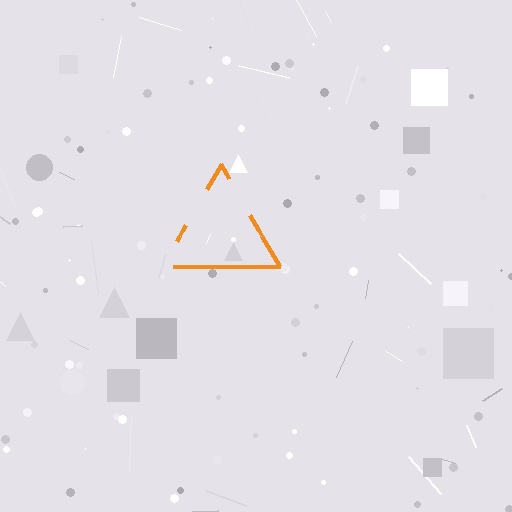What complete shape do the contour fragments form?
The contour fragments form a triangle.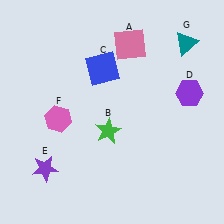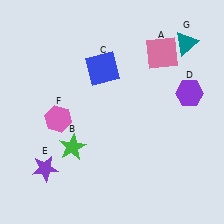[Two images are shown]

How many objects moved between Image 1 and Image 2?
2 objects moved between the two images.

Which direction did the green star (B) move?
The green star (B) moved left.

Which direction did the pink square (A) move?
The pink square (A) moved right.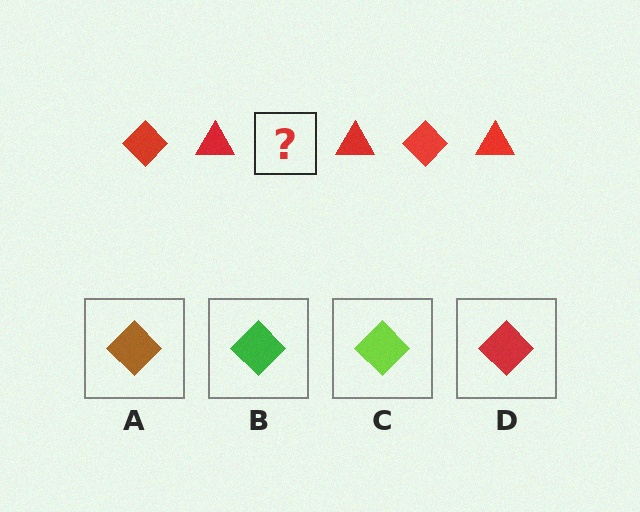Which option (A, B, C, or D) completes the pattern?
D.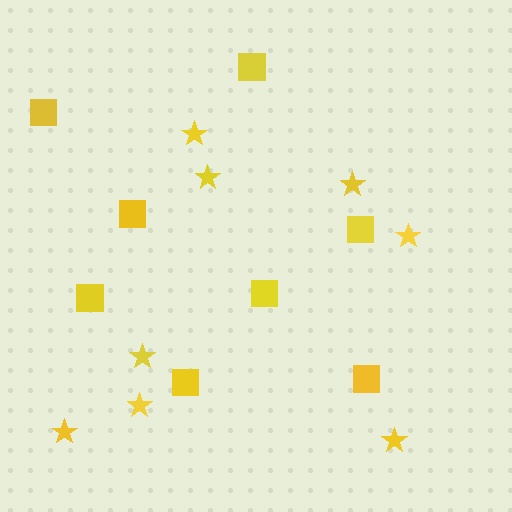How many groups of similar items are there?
There are 2 groups: one group of squares (8) and one group of stars (8).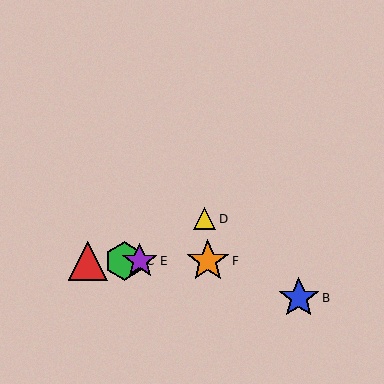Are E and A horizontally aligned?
Yes, both are at y≈261.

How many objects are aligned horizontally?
4 objects (A, C, E, F) are aligned horizontally.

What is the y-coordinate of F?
Object F is at y≈261.